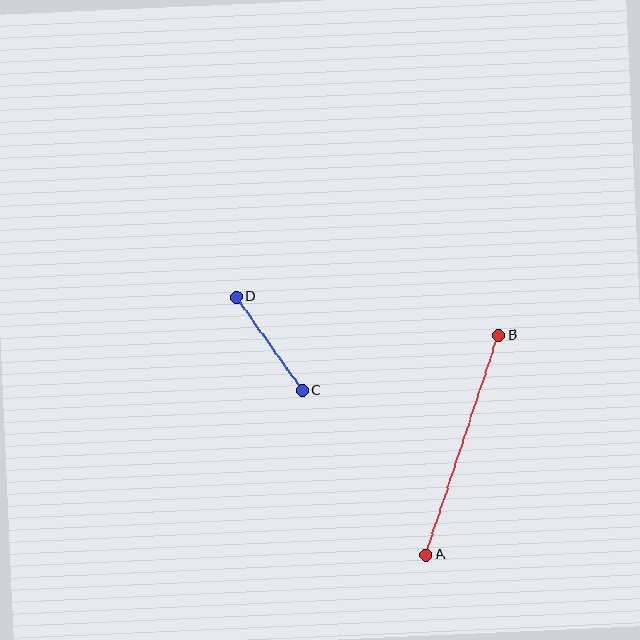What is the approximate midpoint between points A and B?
The midpoint is at approximately (462, 445) pixels.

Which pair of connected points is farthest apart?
Points A and B are farthest apart.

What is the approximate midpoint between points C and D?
The midpoint is at approximately (269, 344) pixels.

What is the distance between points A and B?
The distance is approximately 231 pixels.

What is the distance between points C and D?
The distance is approximately 115 pixels.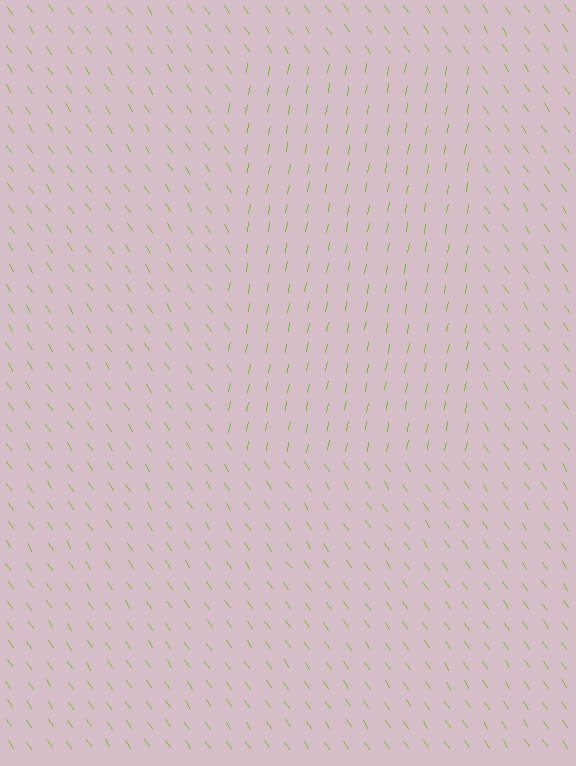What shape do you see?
I see a rectangle.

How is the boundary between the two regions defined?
The boundary is defined purely by a change in line orientation (approximately 45 degrees difference). All lines are the same color and thickness.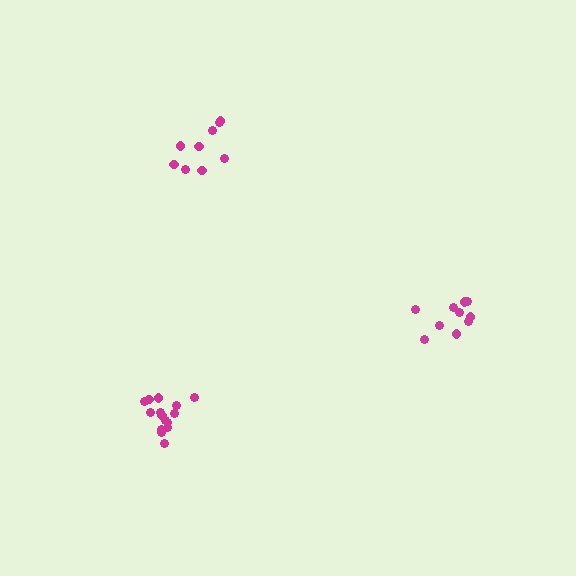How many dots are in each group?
Group 1: 15 dots, Group 2: 10 dots, Group 3: 9 dots (34 total).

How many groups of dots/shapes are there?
There are 3 groups.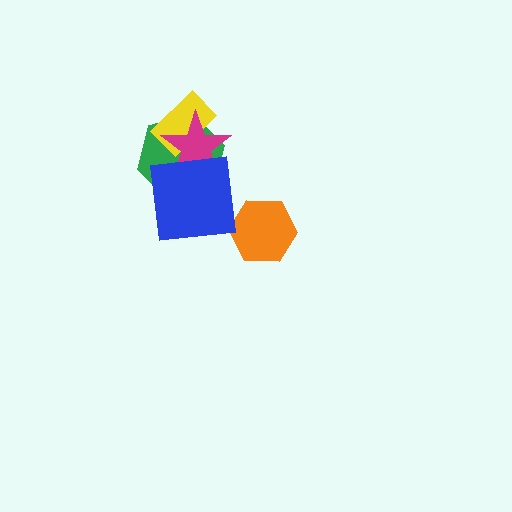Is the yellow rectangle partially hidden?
Yes, it is partially covered by another shape.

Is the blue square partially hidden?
No, no other shape covers it.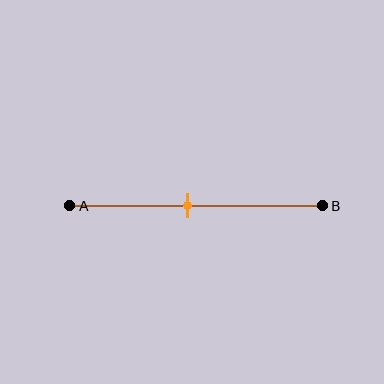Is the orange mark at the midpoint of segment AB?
No, the mark is at about 45% from A, not at the 50% midpoint.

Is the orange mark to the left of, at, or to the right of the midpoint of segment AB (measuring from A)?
The orange mark is to the left of the midpoint of segment AB.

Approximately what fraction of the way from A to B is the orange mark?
The orange mark is approximately 45% of the way from A to B.